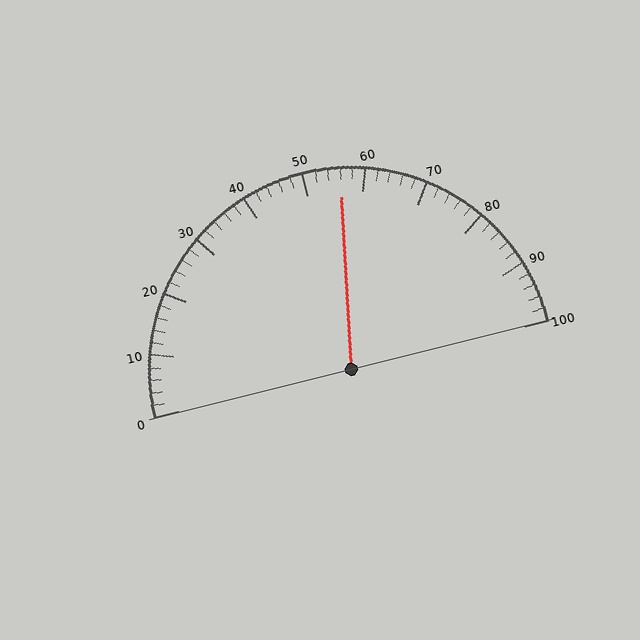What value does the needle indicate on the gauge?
The needle indicates approximately 56.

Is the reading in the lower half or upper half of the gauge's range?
The reading is in the upper half of the range (0 to 100).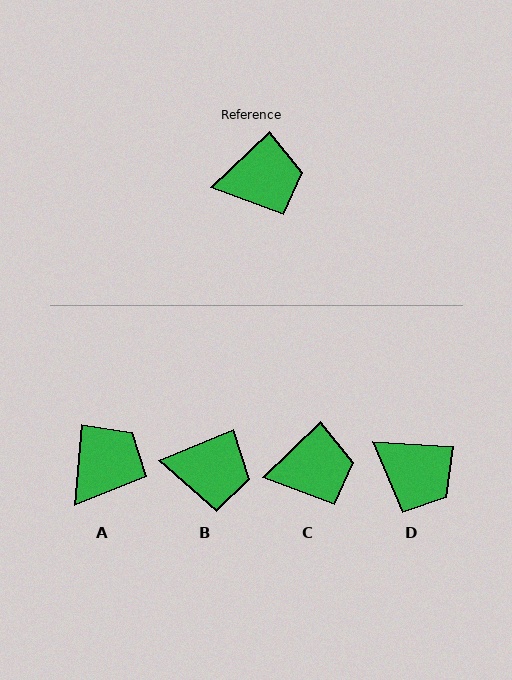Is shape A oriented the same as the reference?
No, it is off by about 42 degrees.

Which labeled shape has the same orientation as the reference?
C.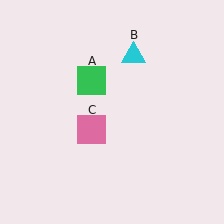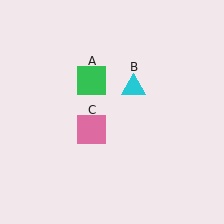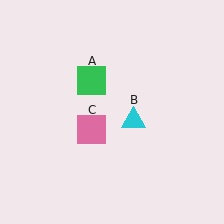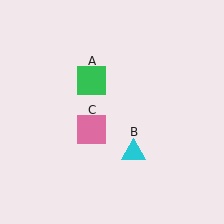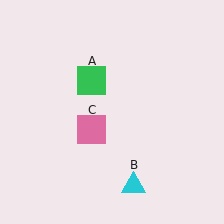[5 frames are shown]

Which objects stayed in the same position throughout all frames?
Green square (object A) and pink square (object C) remained stationary.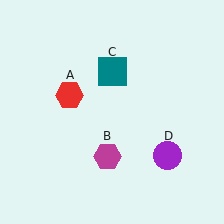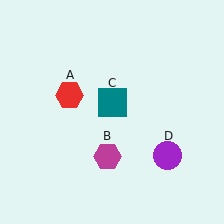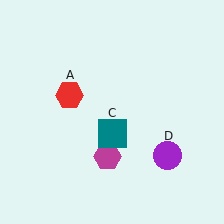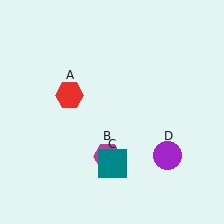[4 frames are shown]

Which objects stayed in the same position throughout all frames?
Red hexagon (object A) and magenta hexagon (object B) and purple circle (object D) remained stationary.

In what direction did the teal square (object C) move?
The teal square (object C) moved down.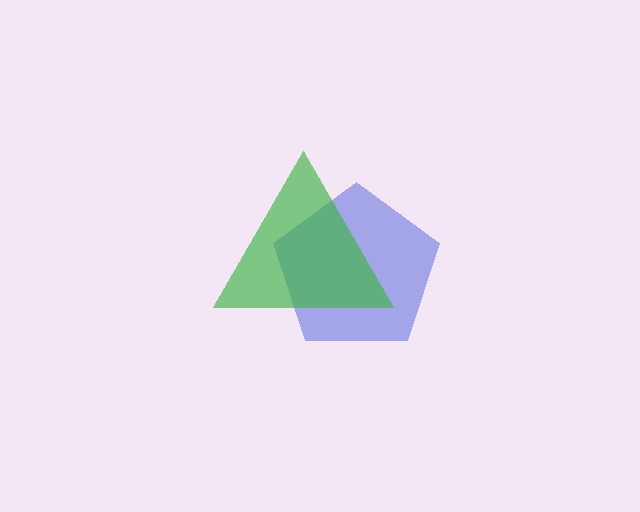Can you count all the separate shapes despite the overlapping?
Yes, there are 2 separate shapes.